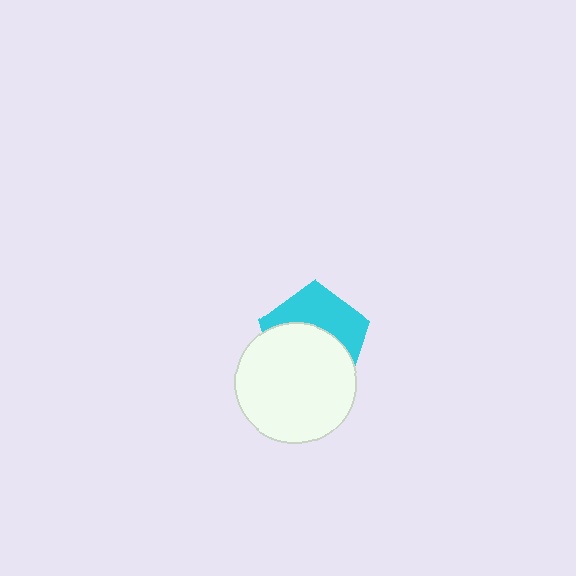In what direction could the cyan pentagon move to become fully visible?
The cyan pentagon could move up. That would shift it out from behind the white circle entirely.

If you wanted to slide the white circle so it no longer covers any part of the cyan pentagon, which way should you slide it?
Slide it down — that is the most direct way to separate the two shapes.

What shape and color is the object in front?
The object in front is a white circle.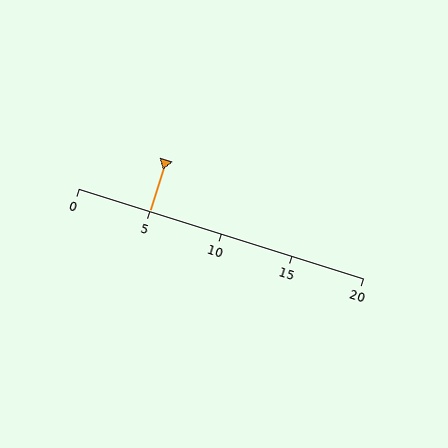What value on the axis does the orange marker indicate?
The marker indicates approximately 5.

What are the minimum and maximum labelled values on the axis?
The axis runs from 0 to 20.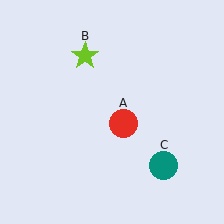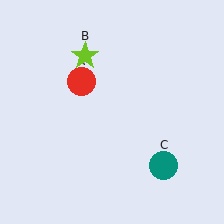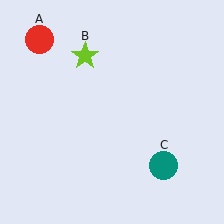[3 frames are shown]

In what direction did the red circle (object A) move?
The red circle (object A) moved up and to the left.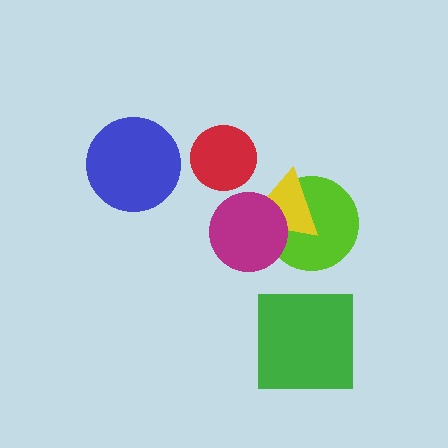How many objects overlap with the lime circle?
2 objects overlap with the lime circle.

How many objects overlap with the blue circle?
0 objects overlap with the blue circle.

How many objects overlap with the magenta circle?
2 objects overlap with the magenta circle.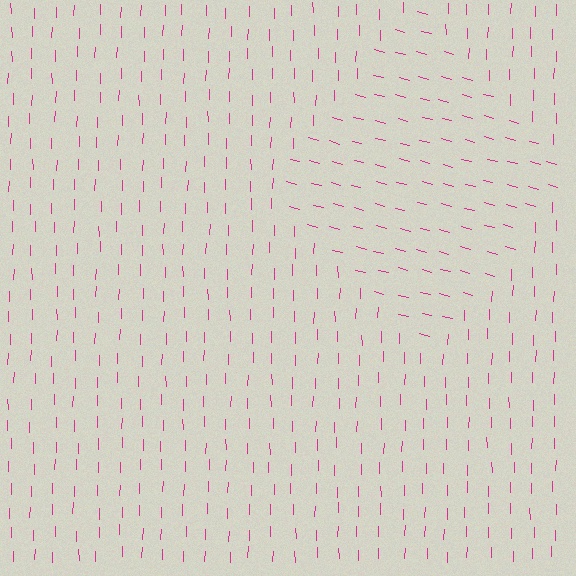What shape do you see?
I see a diamond.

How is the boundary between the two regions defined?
The boundary is defined purely by a change in line orientation (approximately 75 degrees difference). All lines are the same color and thickness.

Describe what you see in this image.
The image is filled with small magenta line segments. A diamond region in the image has lines oriented differently from the surrounding lines, creating a visible texture boundary.